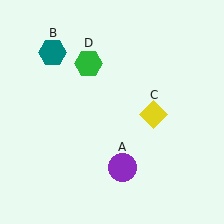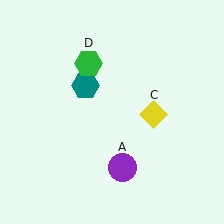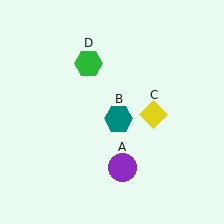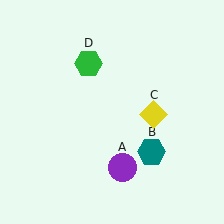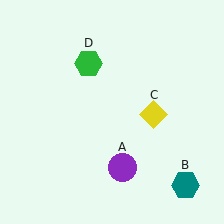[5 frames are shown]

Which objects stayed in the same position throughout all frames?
Purple circle (object A) and yellow diamond (object C) and green hexagon (object D) remained stationary.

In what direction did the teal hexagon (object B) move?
The teal hexagon (object B) moved down and to the right.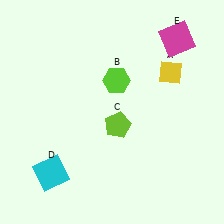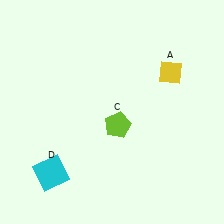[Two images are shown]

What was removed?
The lime hexagon (B), the magenta square (E) were removed in Image 2.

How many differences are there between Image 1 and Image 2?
There are 2 differences between the two images.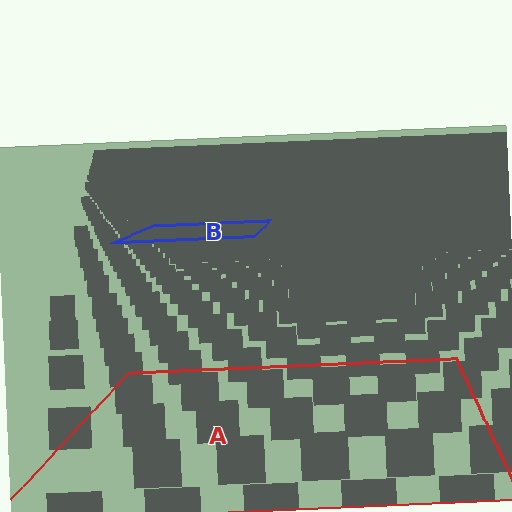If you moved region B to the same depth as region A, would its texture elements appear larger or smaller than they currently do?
They would appear larger. At a closer depth, the same texture elements are projected at a bigger on-screen size.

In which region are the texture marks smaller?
The texture marks are smaller in region B, because it is farther away.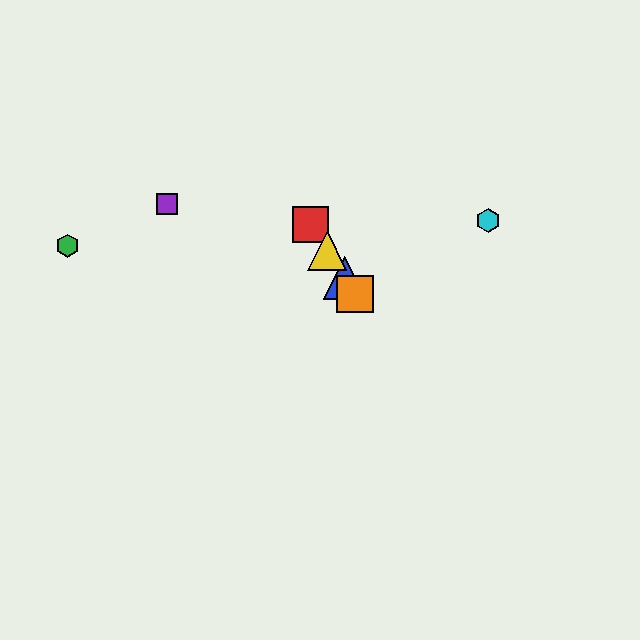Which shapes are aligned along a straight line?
The red square, the blue triangle, the yellow triangle, the orange square are aligned along a straight line.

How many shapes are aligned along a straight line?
4 shapes (the red square, the blue triangle, the yellow triangle, the orange square) are aligned along a straight line.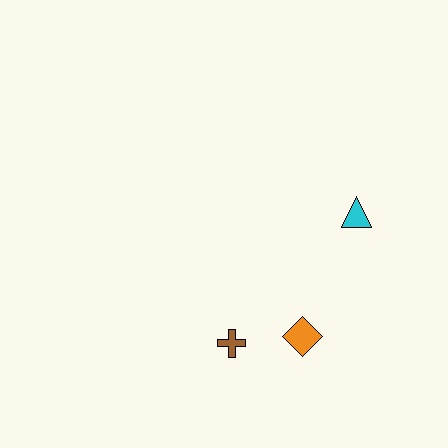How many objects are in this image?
There are 3 objects.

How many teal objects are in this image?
There are no teal objects.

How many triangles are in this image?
There is 1 triangle.